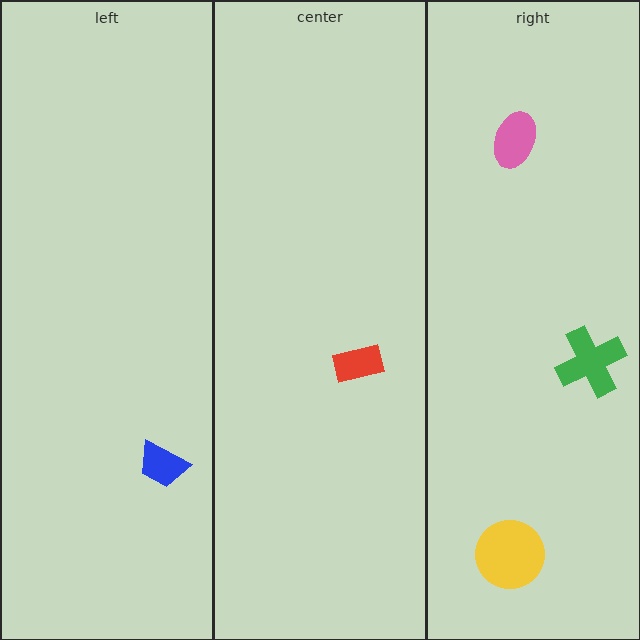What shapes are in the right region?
The green cross, the yellow circle, the pink ellipse.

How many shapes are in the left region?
1.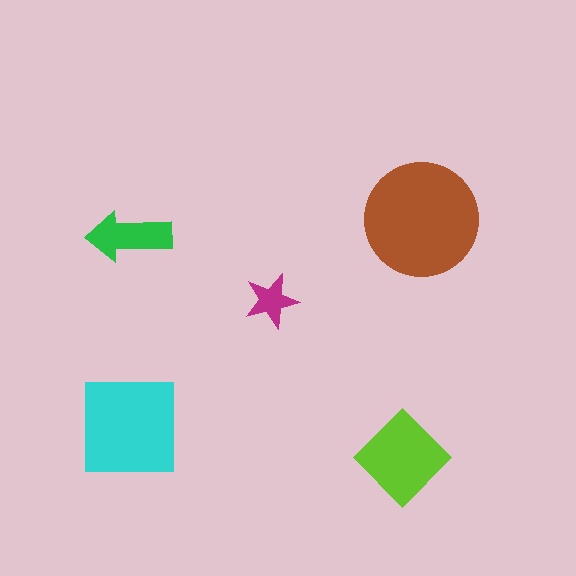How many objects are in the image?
There are 5 objects in the image.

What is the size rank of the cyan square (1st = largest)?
2nd.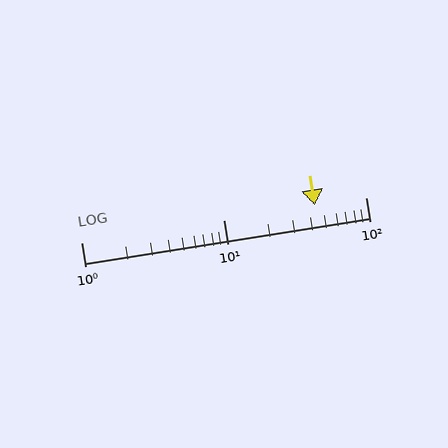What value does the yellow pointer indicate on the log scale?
The pointer indicates approximately 44.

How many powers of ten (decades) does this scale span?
The scale spans 2 decades, from 1 to 100.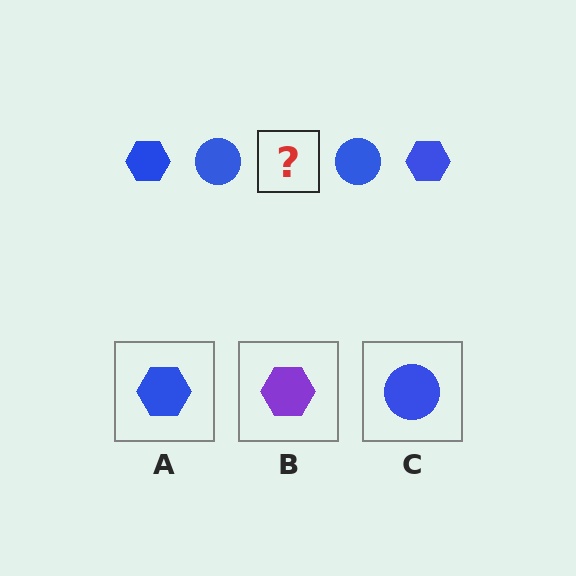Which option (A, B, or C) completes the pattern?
A.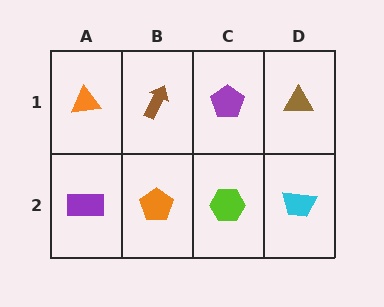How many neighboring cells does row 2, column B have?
3.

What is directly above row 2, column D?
A brown triangle.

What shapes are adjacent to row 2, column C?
A purple pentagon (row 1, column C), an orange pentagon (row 2, column B), a cyan trapezoid (row 2, column D).